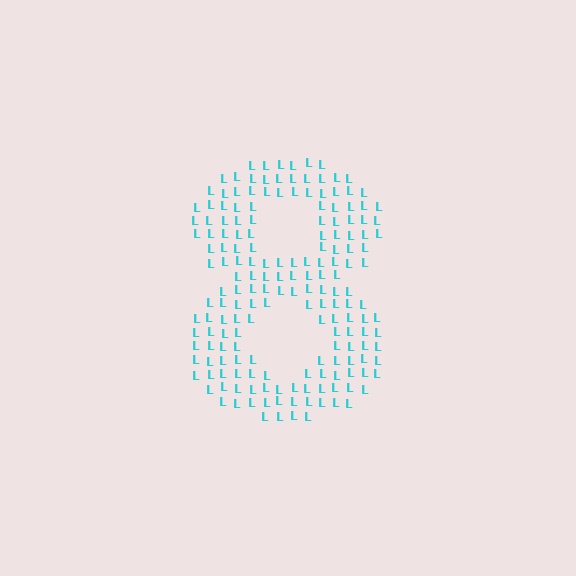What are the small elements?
The small elements are letter L's.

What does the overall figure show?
The overall figure shows the digit 8.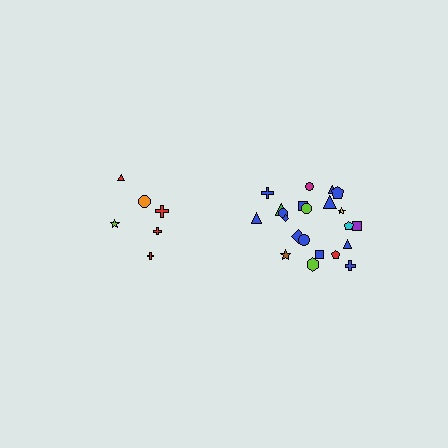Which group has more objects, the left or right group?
The right group.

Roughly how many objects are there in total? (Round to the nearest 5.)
Roughly 30 objects in total.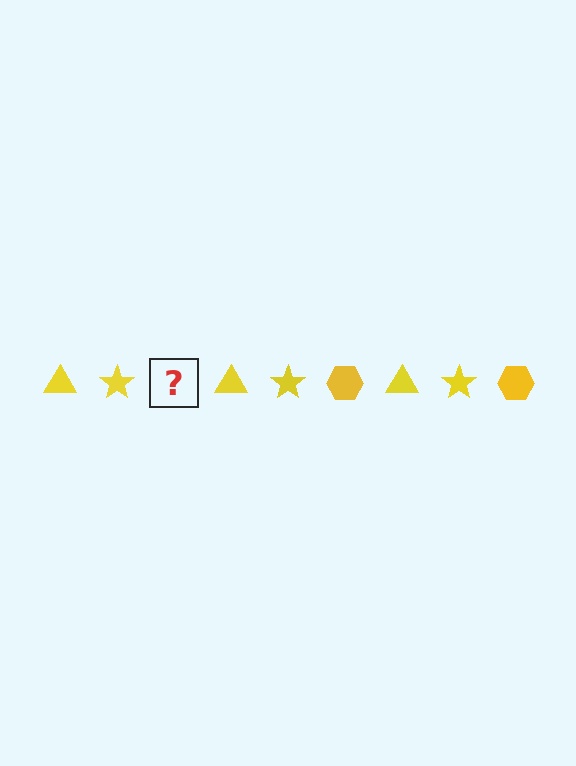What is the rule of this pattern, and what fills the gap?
The rule is that the pattern cycles through triangle, star, hexagon shapes in yellow. The gap should be filled with a yellow hexagon.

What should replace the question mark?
The question mark should be replaced with a yellow hexagon.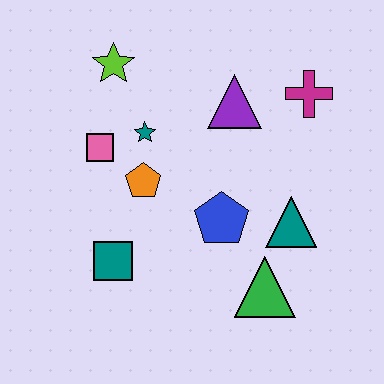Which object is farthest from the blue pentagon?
The lime star is farthest from the blue pentagon.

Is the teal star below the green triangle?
No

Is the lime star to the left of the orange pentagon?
Yes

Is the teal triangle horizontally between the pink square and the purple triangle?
No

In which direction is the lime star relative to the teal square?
The lime star is above the teal square.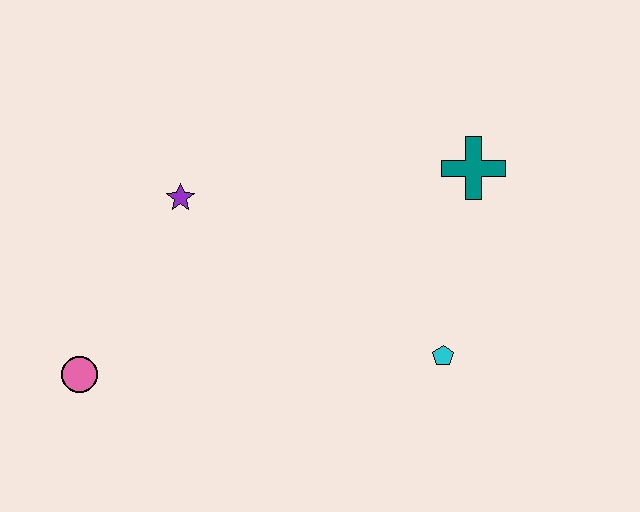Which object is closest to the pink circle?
The purple star is closest to the pink circle.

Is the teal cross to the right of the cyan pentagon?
Yes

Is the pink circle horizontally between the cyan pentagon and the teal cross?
No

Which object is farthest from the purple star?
The cyan pentagon is farthest from the purple star.